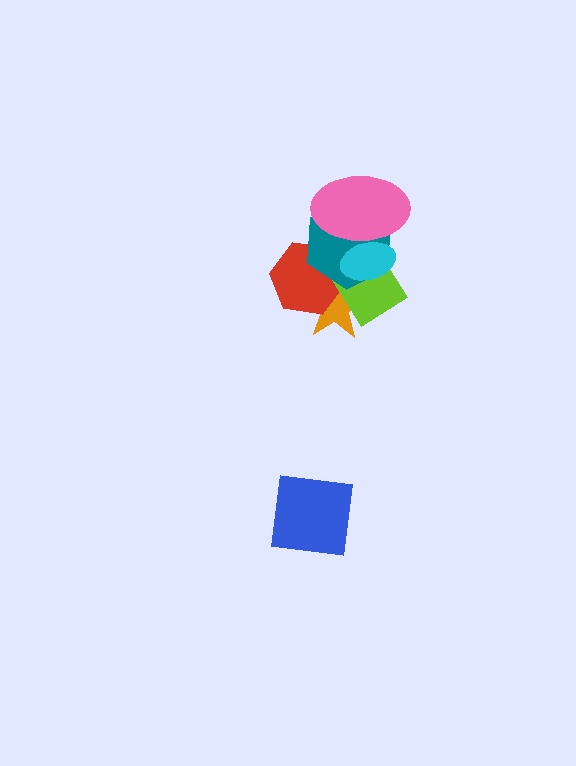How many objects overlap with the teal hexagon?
5 objects overlap with the teal hexagon.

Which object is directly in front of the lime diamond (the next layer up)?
The teal hexagon is directly in front of the lime diamond.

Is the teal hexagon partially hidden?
Yes, it is partially covered by another shape.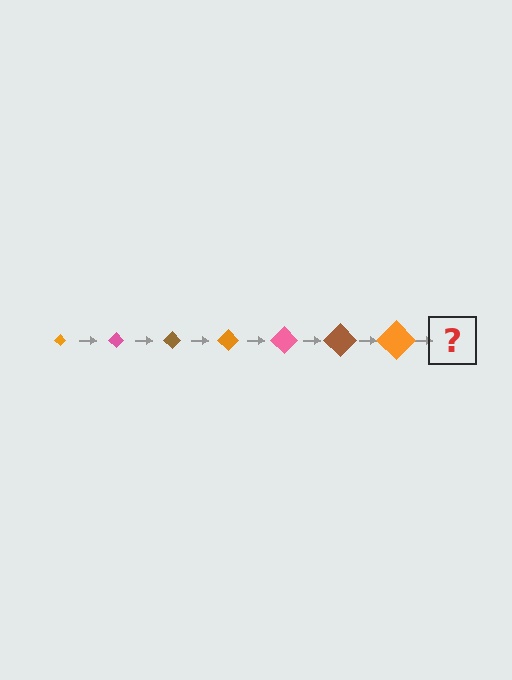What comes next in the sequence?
The next element should be a pink diamond, larger than the previous one.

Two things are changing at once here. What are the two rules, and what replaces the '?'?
The two rules are that the diamond grows larger each step and the color cycles through orange, pink, and brown. The '?' should be a pink diamond, larger than the previous one.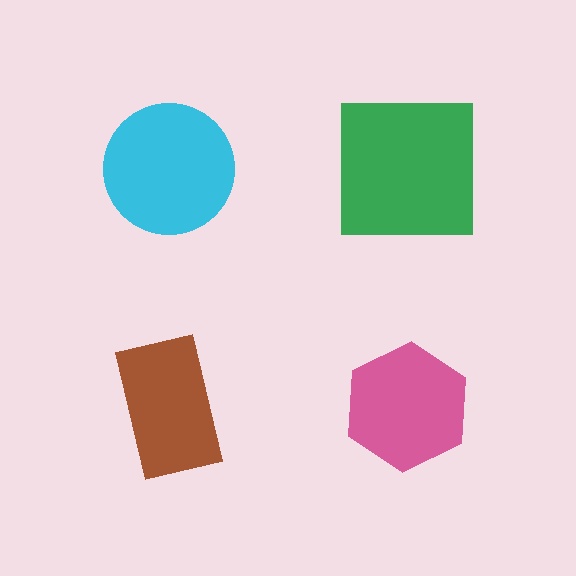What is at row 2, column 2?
A pink hexagon.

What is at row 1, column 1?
A cyan circle.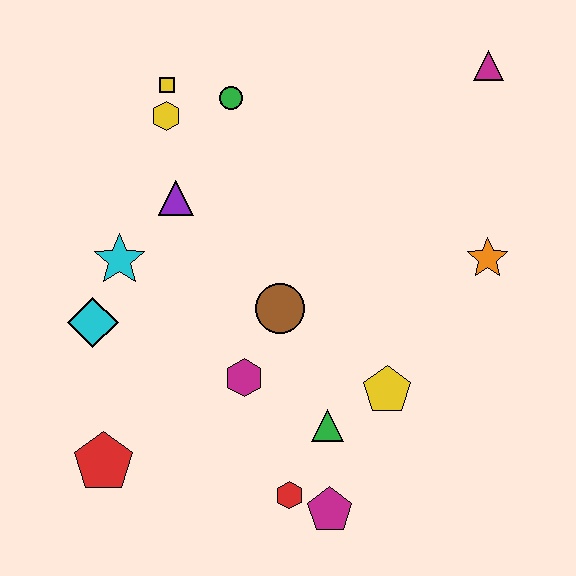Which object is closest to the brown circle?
The magenta hexagon is closest to the brown circle.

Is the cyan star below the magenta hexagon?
No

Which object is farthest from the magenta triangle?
The red pentagon is farthest from the magenta triangle.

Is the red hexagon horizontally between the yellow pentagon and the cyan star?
Yes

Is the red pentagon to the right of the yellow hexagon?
No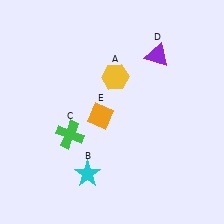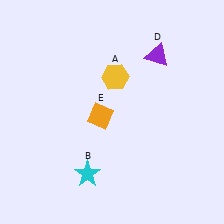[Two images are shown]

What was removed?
The green cross (C) was removed in Image 2.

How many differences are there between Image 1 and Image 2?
There is 1 difference between the two images.